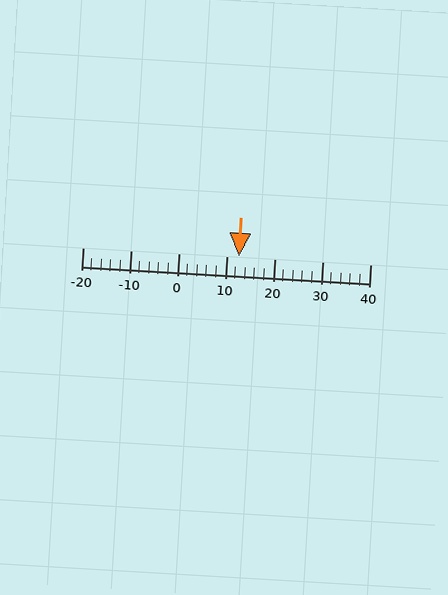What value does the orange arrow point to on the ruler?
The orange arrow points to approximately 13.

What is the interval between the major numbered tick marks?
The major tick marks are spaced 10 units apart.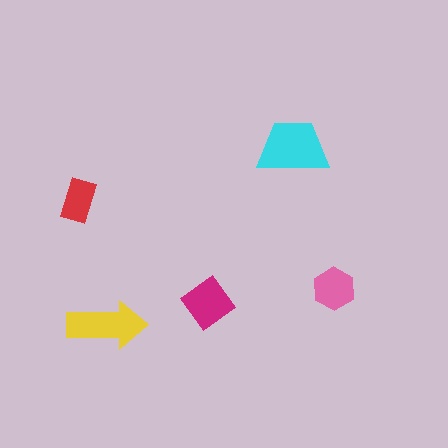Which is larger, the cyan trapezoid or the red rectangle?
The cyan trapezoid.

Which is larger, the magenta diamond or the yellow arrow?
The yellow arrow.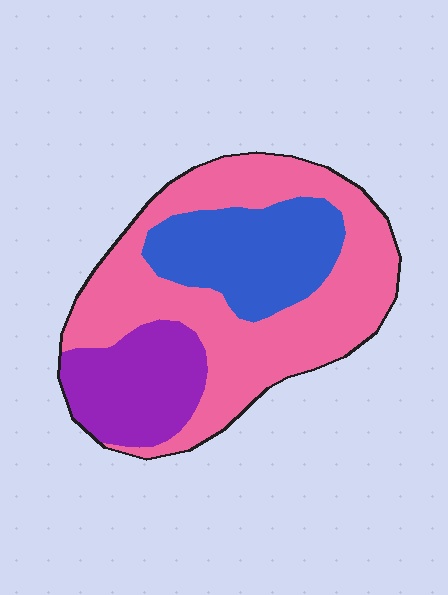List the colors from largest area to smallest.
From largest to smallest: pink, blue, purple.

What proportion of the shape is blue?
Blue takes up about one quarter (1/4) of the shape.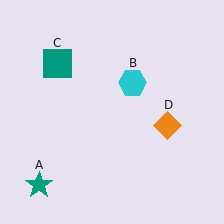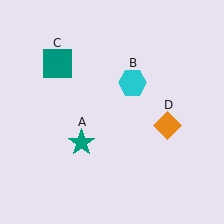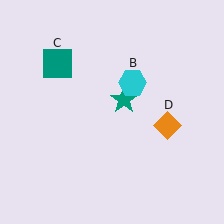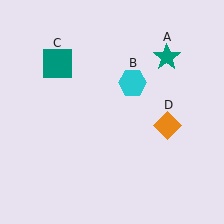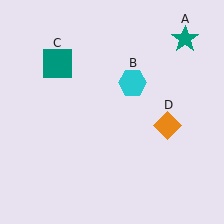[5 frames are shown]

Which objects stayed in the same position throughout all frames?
Cyan hexagon (object B) and teal square (object C) and orange diamond (object D) remained stationary.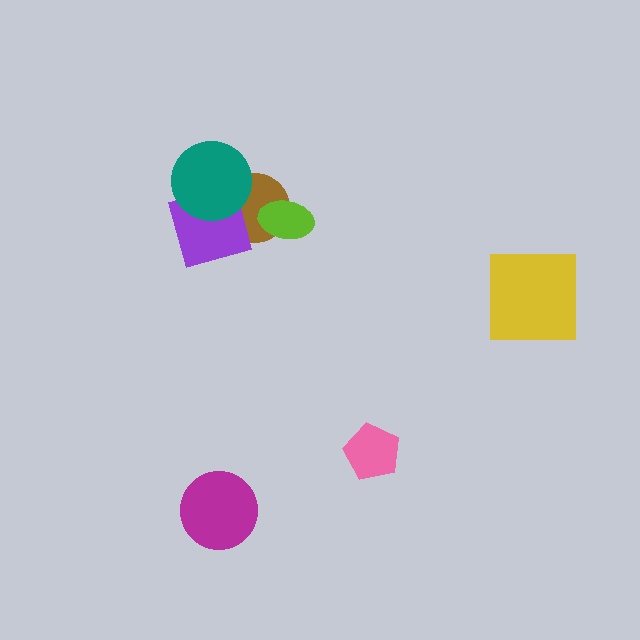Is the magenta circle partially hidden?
No, no other shape covers it.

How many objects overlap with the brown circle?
3 objects overlap with the brown circle.